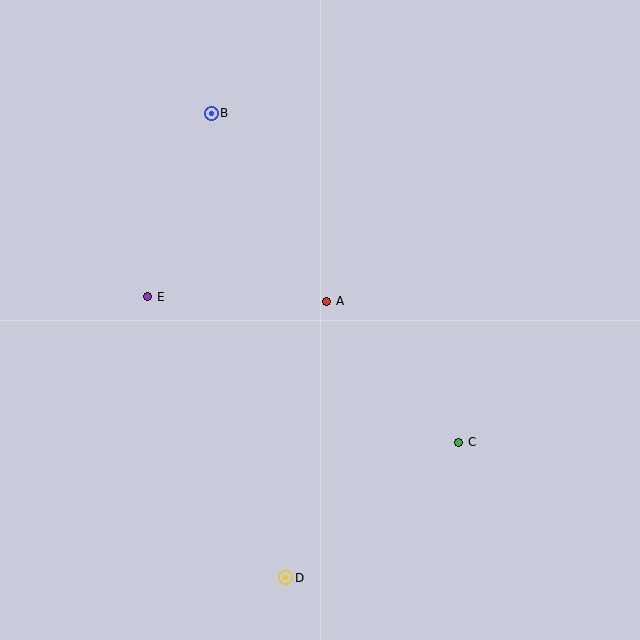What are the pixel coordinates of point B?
Point B is at (211, 113).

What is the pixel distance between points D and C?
The distance between D and C is 220 pixels.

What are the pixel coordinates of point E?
Point E is at (148, 297).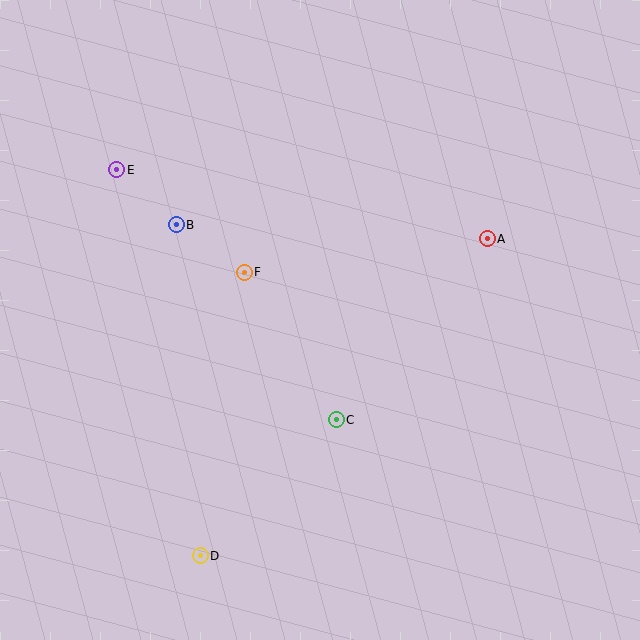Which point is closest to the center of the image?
Point F at (244, 272) is closest to the center.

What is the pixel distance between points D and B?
The distance between D and B is 332 pixels.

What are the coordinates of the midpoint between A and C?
The midpoint between A and C is at (412, 329).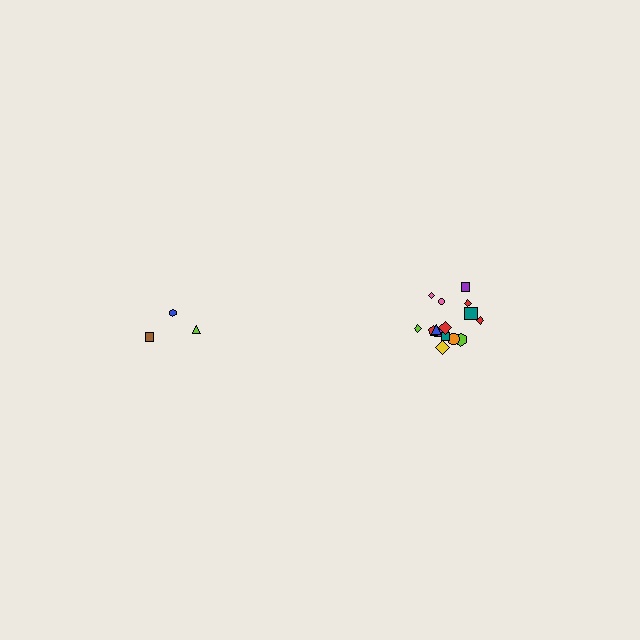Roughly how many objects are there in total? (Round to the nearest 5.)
Roughly 20 objects in total.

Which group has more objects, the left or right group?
The right group.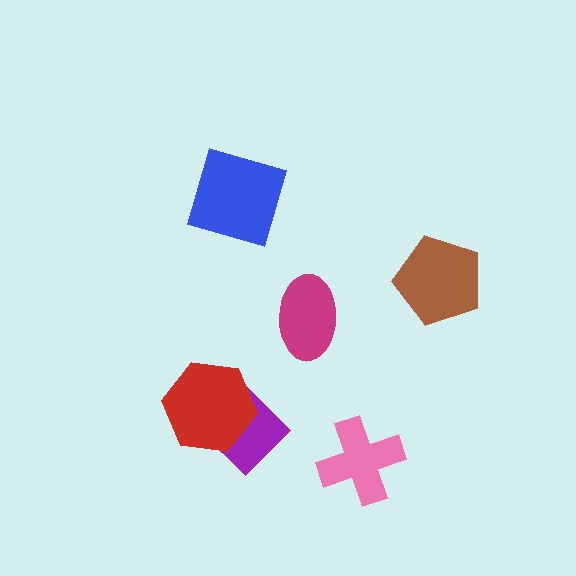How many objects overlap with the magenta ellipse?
0 objects overlap with the magenta ellipse.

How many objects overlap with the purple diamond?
1 object overlaps with the purple diamond.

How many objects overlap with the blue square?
0 objects overlap with the blue square.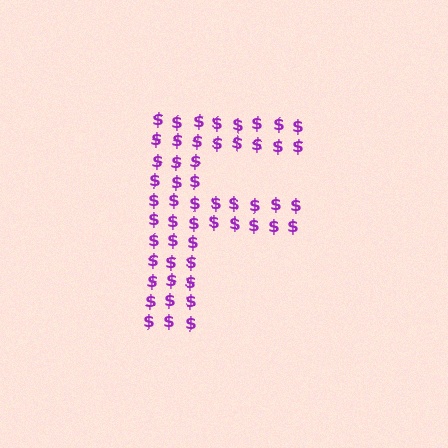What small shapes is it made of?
It is made of small dollar signs.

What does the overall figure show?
The overall figure shows the letter F.